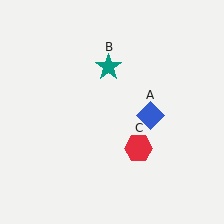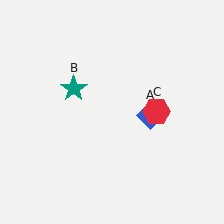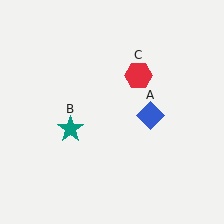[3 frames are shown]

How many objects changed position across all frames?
2 objects changed position: teal star (object B), red hexagon (object C).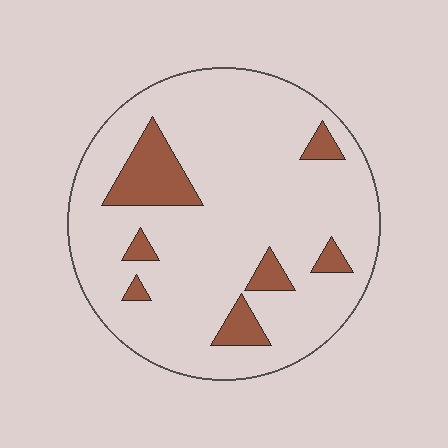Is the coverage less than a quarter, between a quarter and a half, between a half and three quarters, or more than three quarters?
Less than a quarter.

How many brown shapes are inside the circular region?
7.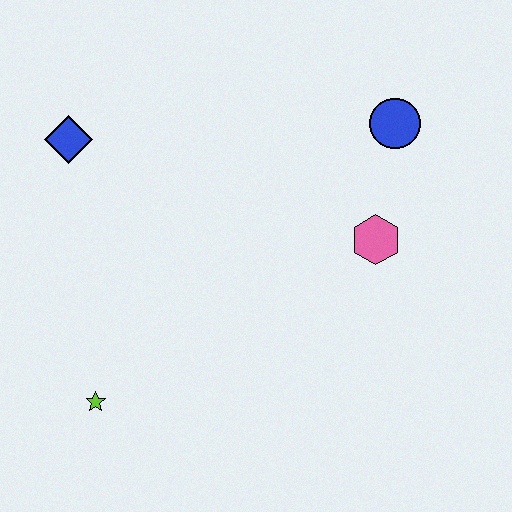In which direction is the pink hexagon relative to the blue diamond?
The pink hexagon is to the right of the blue diamond.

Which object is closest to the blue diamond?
The lime star is closest to the blue diamond.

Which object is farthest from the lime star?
The blue circle is farthest from the lime star.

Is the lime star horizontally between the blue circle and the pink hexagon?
No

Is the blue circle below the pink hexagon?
No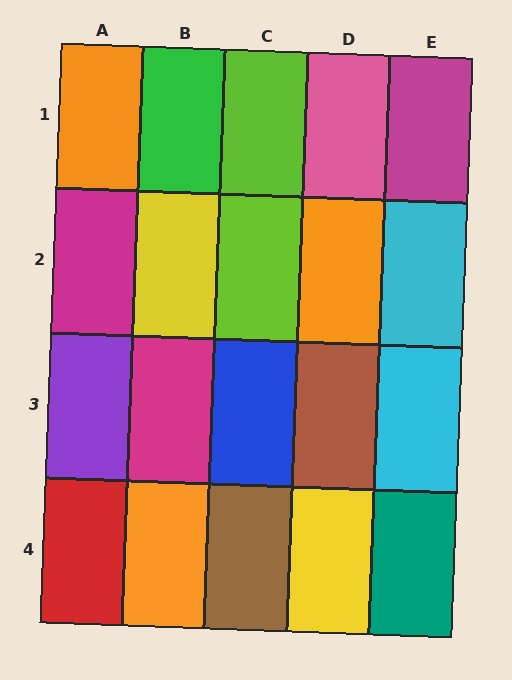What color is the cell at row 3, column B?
Magenta.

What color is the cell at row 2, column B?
Yellow.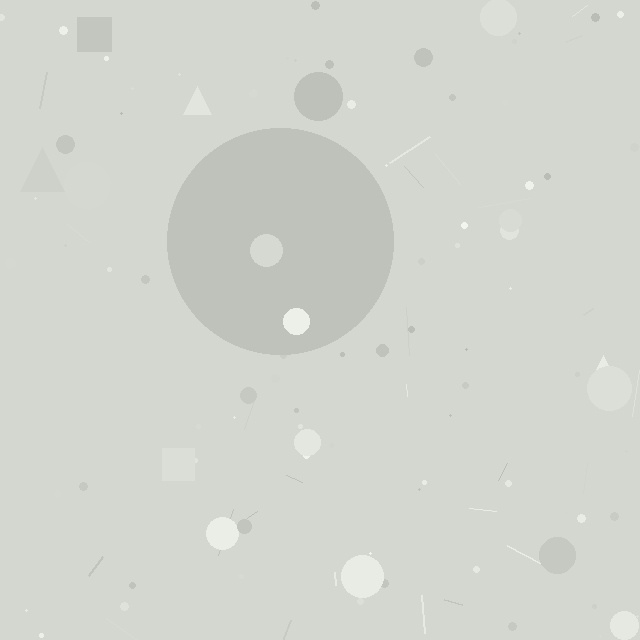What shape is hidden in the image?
A circle is hidden in the image.